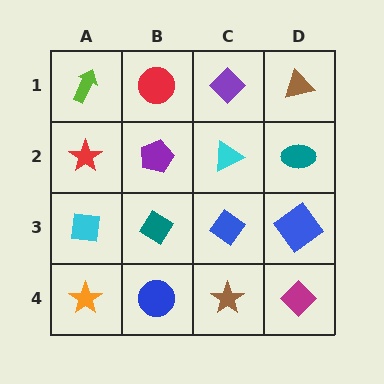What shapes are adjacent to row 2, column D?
A brown triangle (row 1, column D), a blue diamond (row 3, column D), a cyan triangle (row 2, column C).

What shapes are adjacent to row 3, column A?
A red star (row 2, column A), an orange star (row 4, column A), a teal diamond (row 3, column B).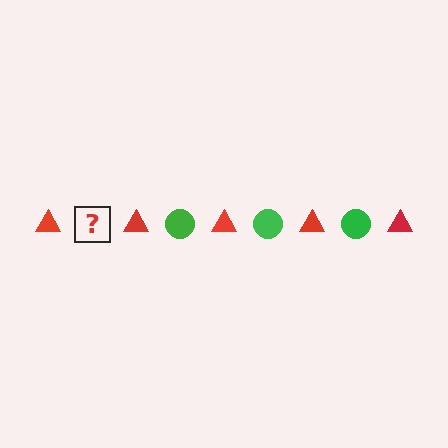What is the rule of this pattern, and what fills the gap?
The rule is that the pattern alternates between red triangle and green circle. The gap should be filled with a green circle.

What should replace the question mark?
The question mark should be replaced with a green circle.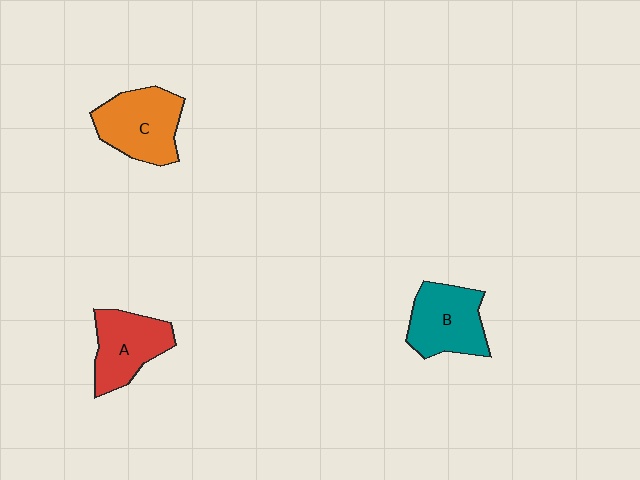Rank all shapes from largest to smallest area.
From largest to smallest: C (orange), B (teal), A (red).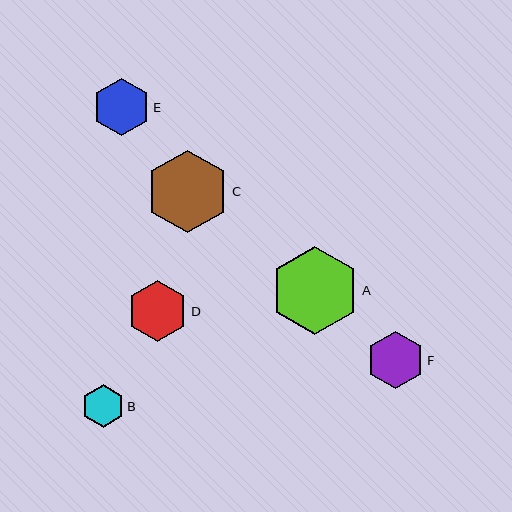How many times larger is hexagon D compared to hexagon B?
Hexagon D is approximately 1.4 times the size of hexagon B.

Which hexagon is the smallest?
Hexagon B is the smallest with a size of approximately 42 pixels.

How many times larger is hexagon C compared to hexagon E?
Hexagon C is approximately 1.5 times the size of hexagon E.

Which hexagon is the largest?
Hexagon A is the largest with a size of approximately 89 pixels.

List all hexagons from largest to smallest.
From largest to smallest: A, C, D, F, E, B.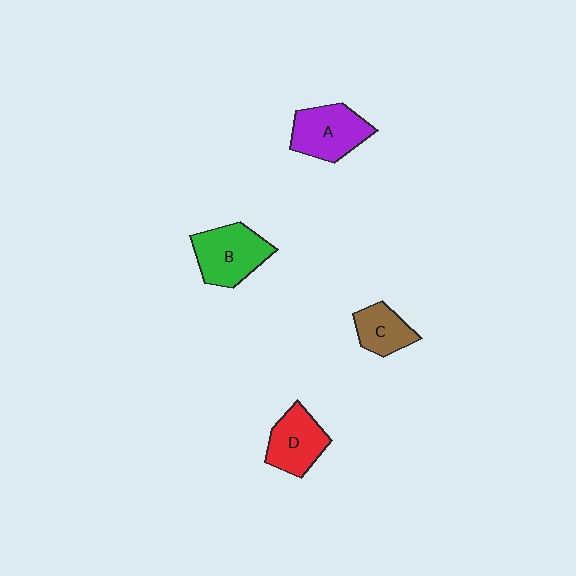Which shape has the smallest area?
Shape C (brown).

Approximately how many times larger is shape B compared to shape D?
Approximately 1.2 times.